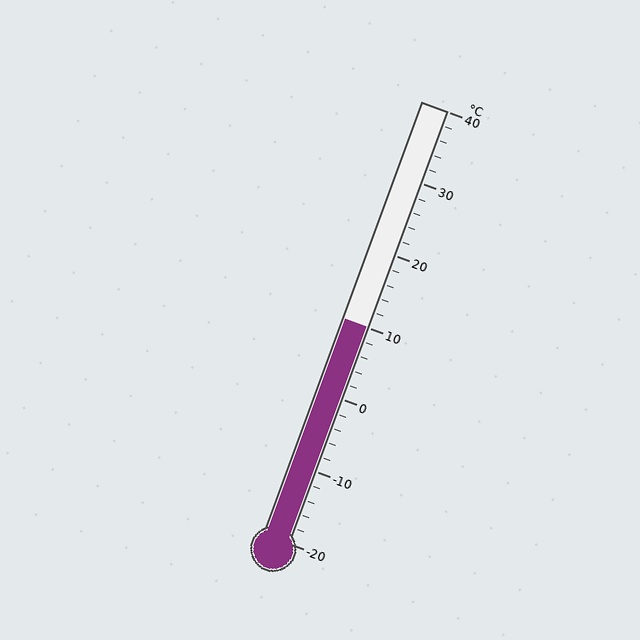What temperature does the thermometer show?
The thermometer shows approximately 10°C.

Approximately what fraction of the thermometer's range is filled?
The thermometer is filled to approximately 50% of its range.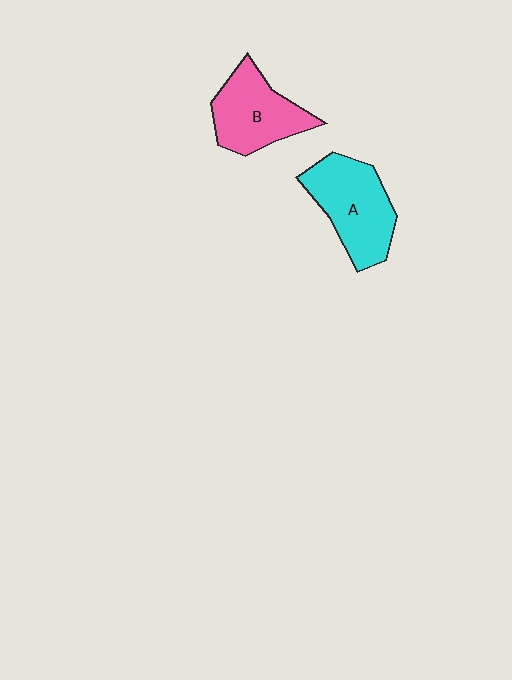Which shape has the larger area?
Shape A (cyan).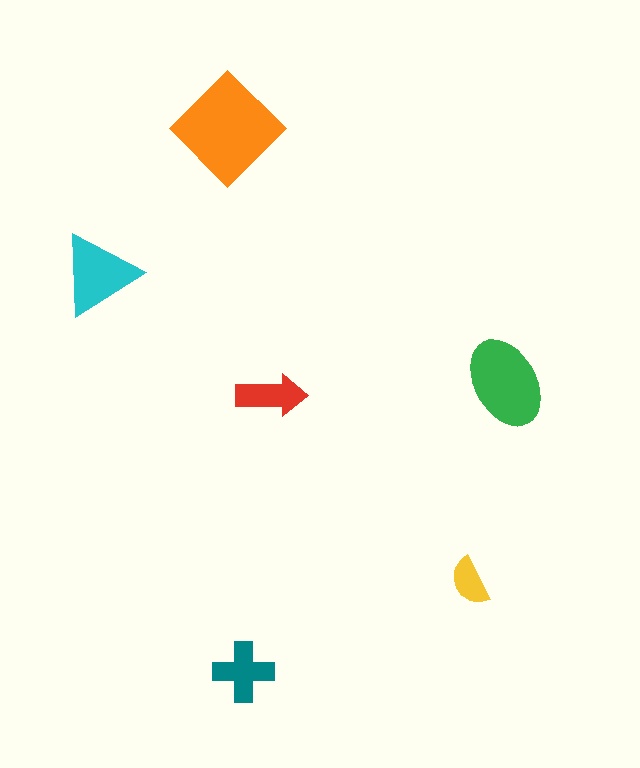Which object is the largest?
The orange diamond.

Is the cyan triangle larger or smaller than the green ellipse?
Smaller.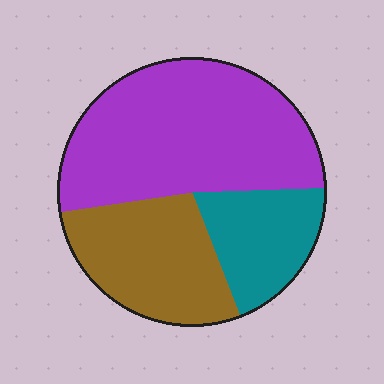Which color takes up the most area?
Purple, at roughly 50%.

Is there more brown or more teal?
Brown.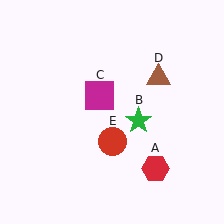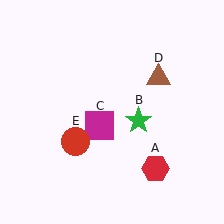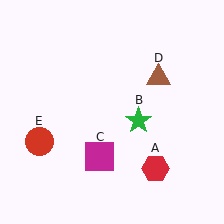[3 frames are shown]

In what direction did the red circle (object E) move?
The red circle (object E) moved left.